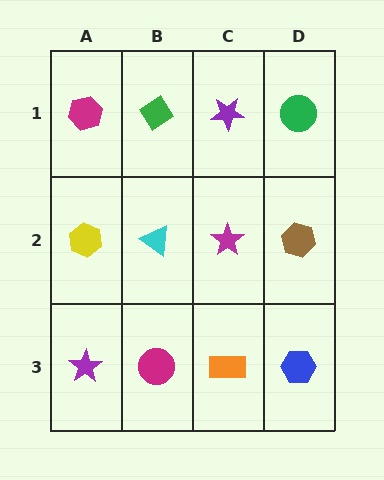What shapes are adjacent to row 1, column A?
A yellow hexagon (row 2, column A), a green diamond (row 1, column B).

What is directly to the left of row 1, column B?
A magenta hexagon.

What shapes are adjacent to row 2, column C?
A purple star (row 1, column C), an orange rectangle (row 3, column C), a cyan triangle (row 2, column B), a brown hexagon (row 2, column D).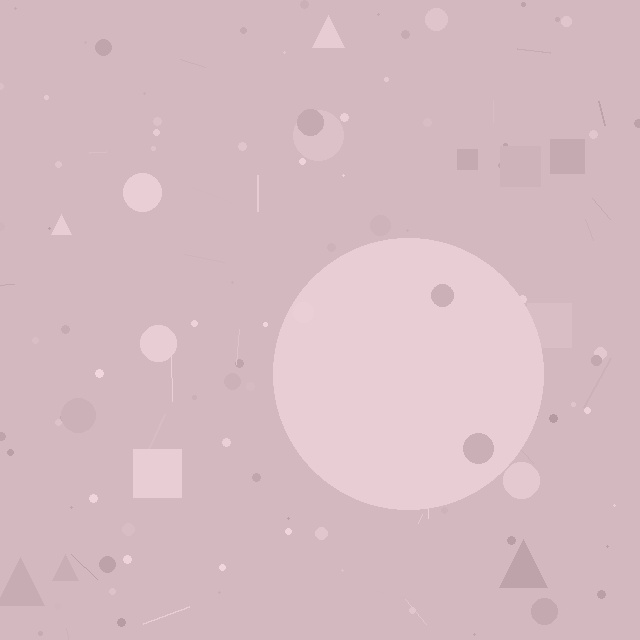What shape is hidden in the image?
A circle is hidden in the image.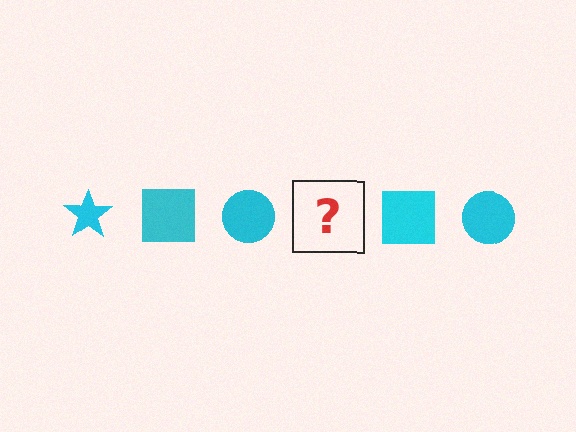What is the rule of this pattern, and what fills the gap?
The rule is that the pattern cycles through star, square, circle shapes in cyan. The gap should be filled with a cyan star.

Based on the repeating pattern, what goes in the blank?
The blank should be a cyan star.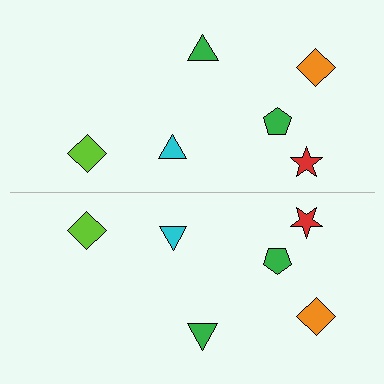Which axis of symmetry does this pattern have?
The pattern has a horizontal axis of symmetry running through the center of the image.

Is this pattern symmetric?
Yes, this pattern has bilateral (reflection) symmetry.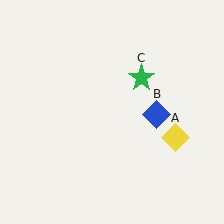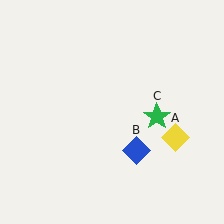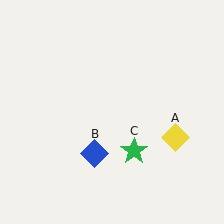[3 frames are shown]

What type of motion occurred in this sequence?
The blue diamond (object B), green star (object C) rotated clockwise around the center of the scene.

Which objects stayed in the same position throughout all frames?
Yellow diamond (object A) remained stationary.